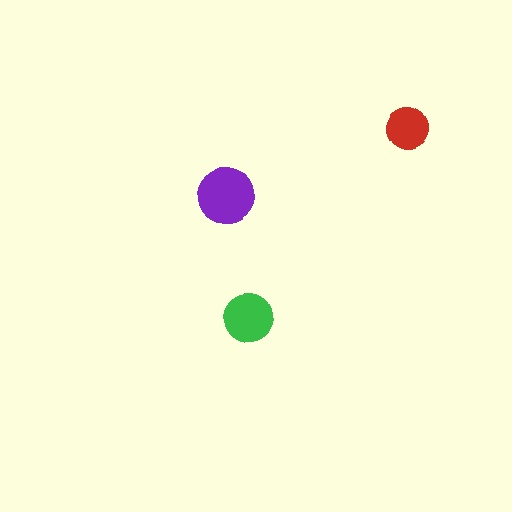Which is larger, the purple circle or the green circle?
The purple one.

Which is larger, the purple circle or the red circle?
The purple one.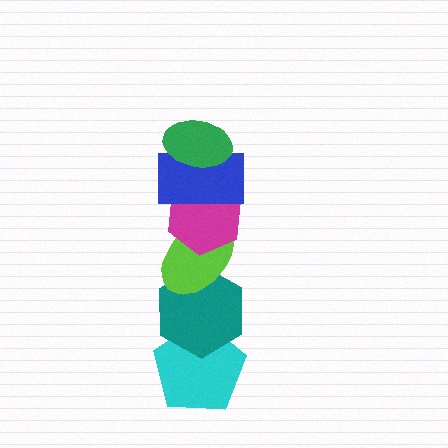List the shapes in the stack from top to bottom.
From top to bottom: the green ellipse, the blue rectangle, the magenta hexagon, the lime ellipse, the teal hexagon, the cyan pentagon.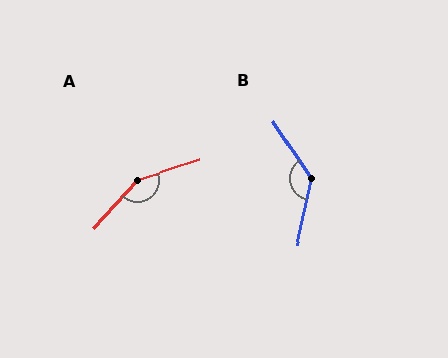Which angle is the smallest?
B, at approximately 134 degrees.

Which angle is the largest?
A, at approximately 149 degrees.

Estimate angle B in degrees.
Approximately 134 degrees.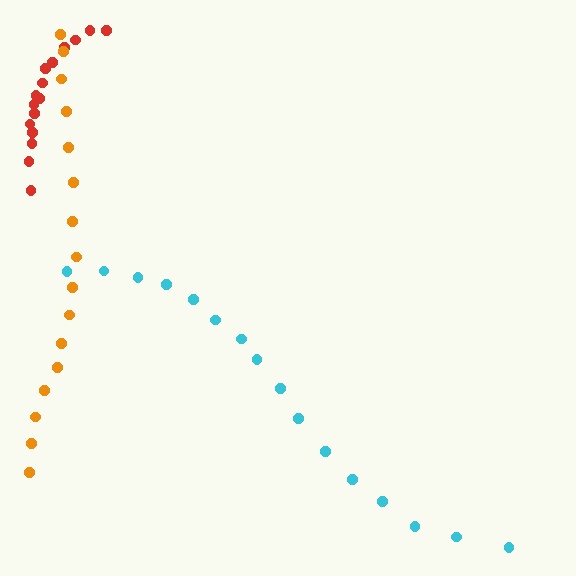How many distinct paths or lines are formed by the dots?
There are 3 distinct paths.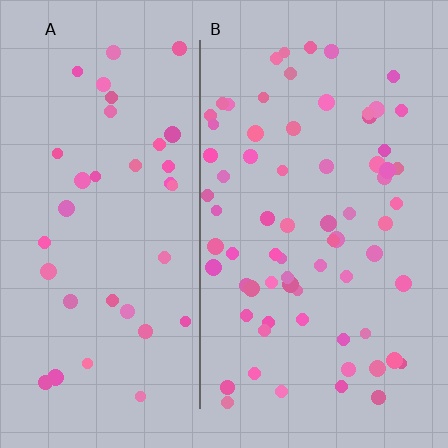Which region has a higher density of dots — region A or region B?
B (the right).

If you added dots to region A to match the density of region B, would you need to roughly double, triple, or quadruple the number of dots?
Approximately double.